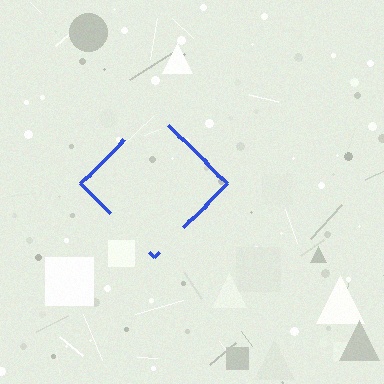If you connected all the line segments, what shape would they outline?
They would outline a diamond.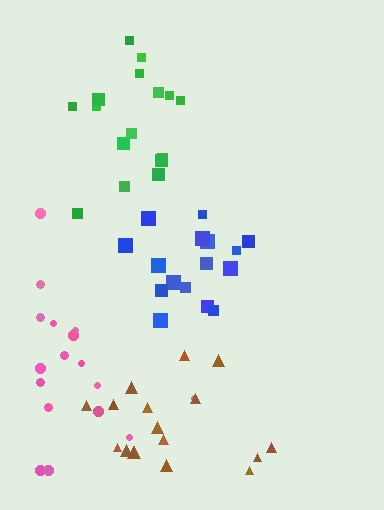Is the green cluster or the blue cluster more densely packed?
Blue.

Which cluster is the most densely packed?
Blue.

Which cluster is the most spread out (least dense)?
Pink.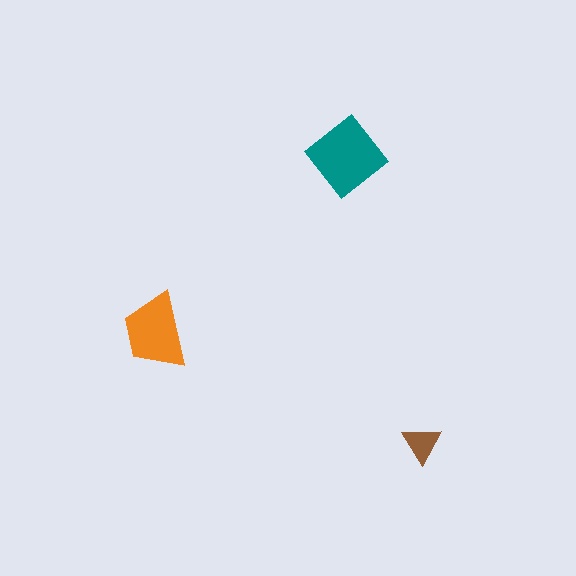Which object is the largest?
The teal diamond.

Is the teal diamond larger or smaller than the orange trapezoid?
Larger.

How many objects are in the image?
There are 3 objects in the image.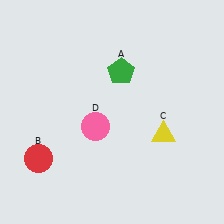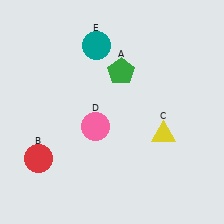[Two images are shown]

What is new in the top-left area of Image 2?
A teal circle (E) was added in the top-left area of Image 2.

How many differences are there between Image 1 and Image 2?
There is 1 difference between the two images.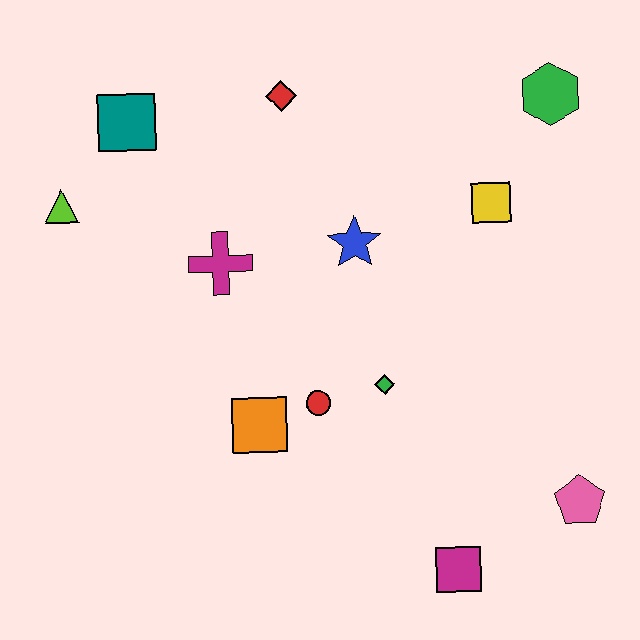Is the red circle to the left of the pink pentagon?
Yes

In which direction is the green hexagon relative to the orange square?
The green hexagon is above the orange square.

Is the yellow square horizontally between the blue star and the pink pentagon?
Yes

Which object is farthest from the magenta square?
The teal square is farthest from the magenta square.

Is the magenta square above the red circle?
No